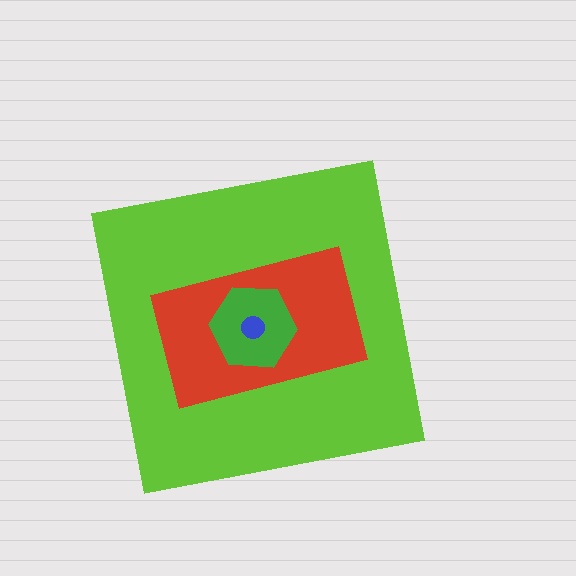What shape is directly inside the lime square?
The red rectangle.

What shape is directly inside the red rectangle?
The green hexagon.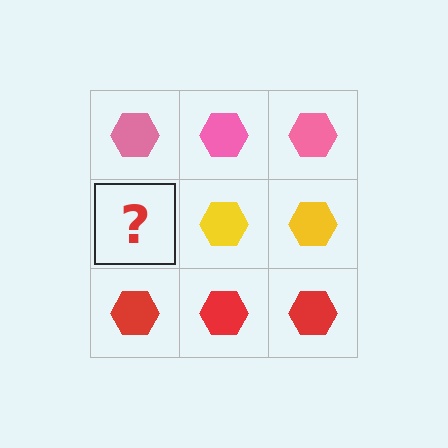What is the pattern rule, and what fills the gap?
The rule is that each row has a consistent color. The gap should be filled with a yellow hexagon.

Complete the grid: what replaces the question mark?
The question mark should be replaced with a yellow hexagon.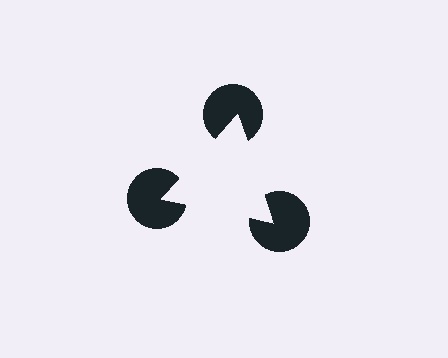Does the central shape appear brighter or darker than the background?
It typically appears slightly brighter than the background, even though no actual brightness change is drawn.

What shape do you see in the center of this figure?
An illusory triangle — its edges are inferred from the aligned wedge cuts in the pac-man discs, not physically drawn.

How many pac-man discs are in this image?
There are 3 — one at each vertex of the illusory triangle.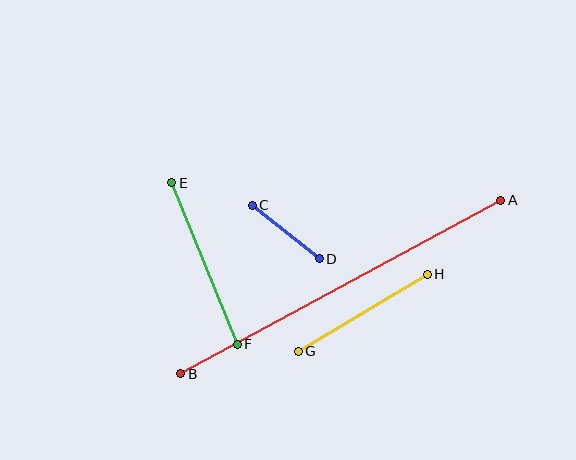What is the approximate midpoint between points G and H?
The midpoint is at approximately (363, 313) pixels.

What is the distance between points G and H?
The distance is approximately 150 pixels.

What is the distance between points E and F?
The distance is approximately 174 pixels.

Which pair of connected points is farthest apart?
Points A and B are farthest apart.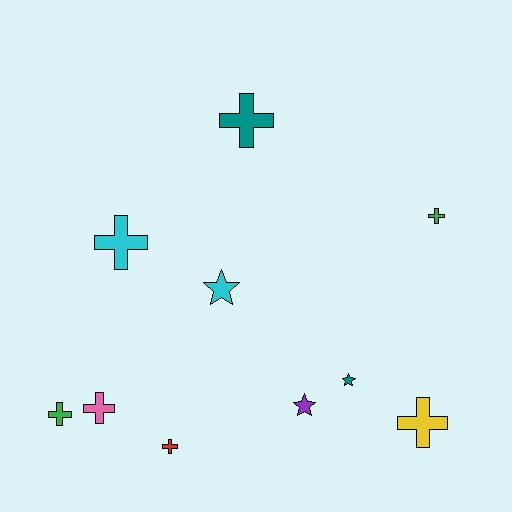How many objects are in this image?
There are 10 objects.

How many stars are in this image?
There are 3 stars.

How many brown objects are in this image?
There are no brown objects.